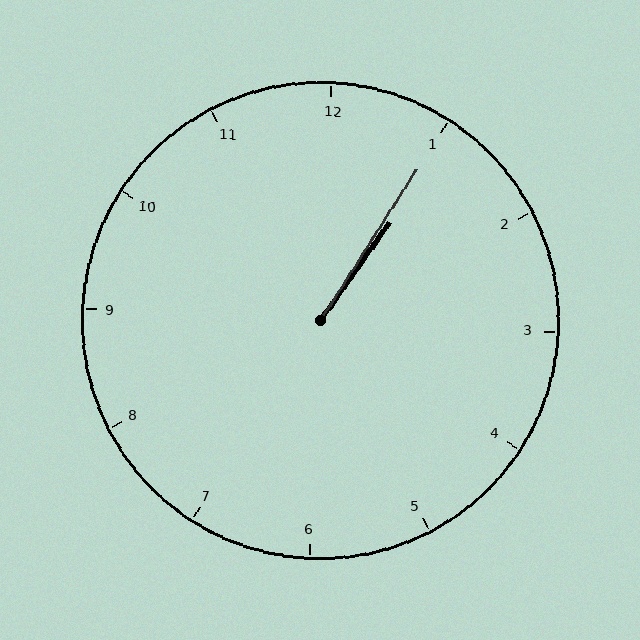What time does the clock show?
1:05.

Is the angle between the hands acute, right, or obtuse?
It is acute.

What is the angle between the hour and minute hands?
Approximately 2 degrees.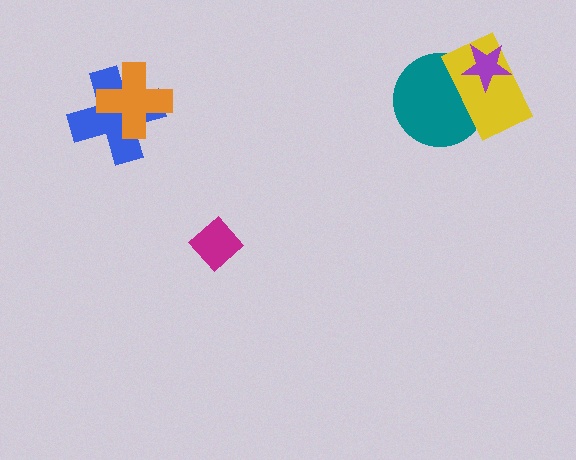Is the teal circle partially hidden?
Yes, it is partially covered by another shape.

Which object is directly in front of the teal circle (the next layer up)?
The yellow rectangle is directly in front of the teal circle.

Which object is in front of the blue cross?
The orange cross is in front of the blue cross.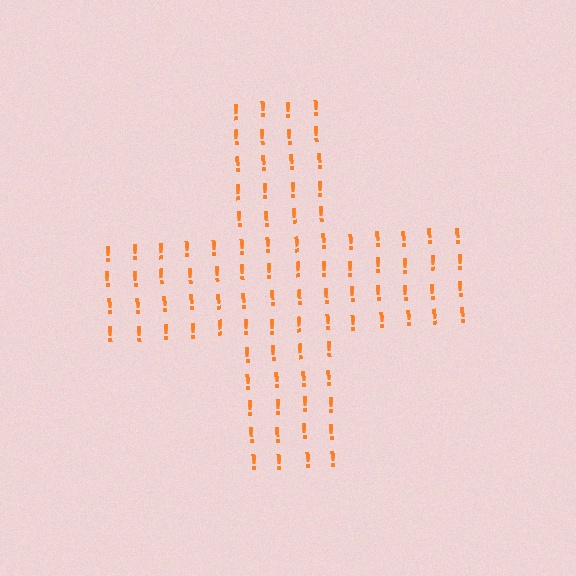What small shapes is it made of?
It is made of small exclamation marks.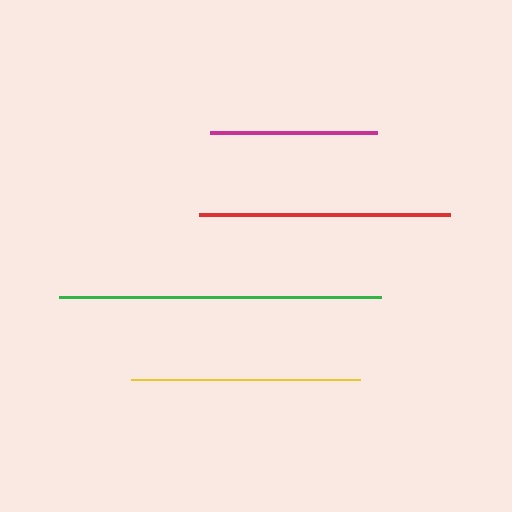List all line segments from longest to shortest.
From longest to shortest: green, red, yellow, magenta.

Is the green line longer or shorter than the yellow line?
The green line is longer than the yellow line.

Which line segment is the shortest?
The magenta line is the shortest at approximately 167 pixels.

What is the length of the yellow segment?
The yellow segment is approximately 229 pixels long.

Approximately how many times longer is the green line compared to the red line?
The green line is approximately 1.3 times the length of the red line.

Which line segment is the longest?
The green line is the longest at approximately 321 pixels.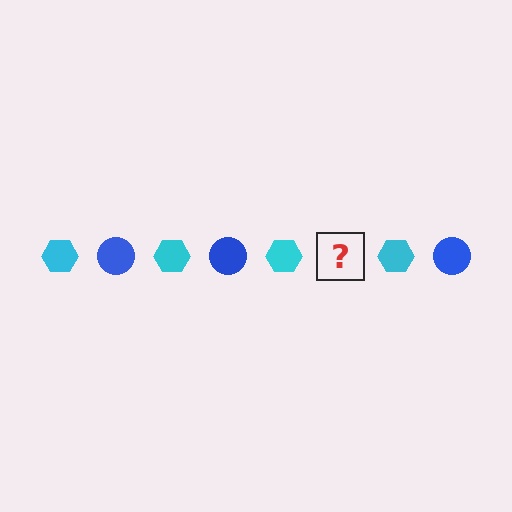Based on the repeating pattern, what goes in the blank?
The blank should be a blue circle.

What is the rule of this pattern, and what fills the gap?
The rule is that the pattern alternates between cyan hexagon and blue circle. The gap should be filled with a blue circle.